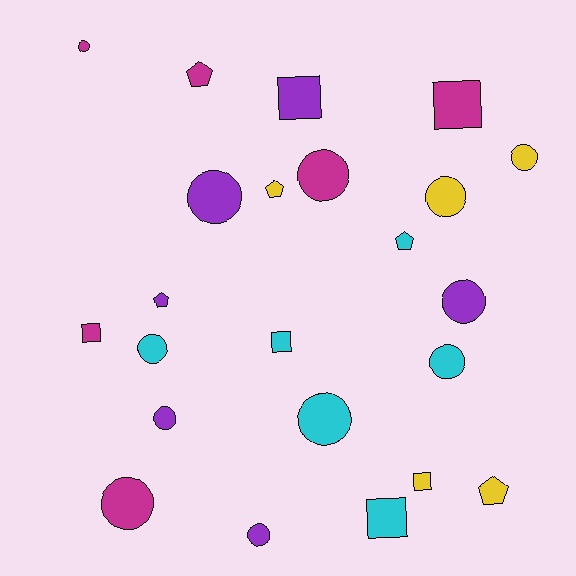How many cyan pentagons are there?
There is 1 cyan pentagon.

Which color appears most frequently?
Cyan, with 6 objects.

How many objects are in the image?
There are 23 objects.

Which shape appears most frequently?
Circle, with 12 objects.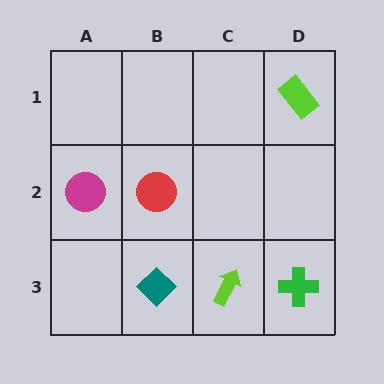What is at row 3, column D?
A green cross.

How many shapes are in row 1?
1 shape.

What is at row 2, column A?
A magenta circle.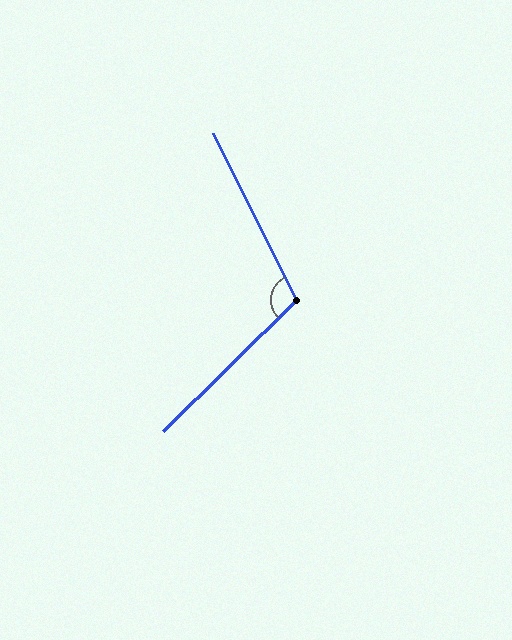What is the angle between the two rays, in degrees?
Approximately 108 degrees.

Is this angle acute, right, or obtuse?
It is obtuse.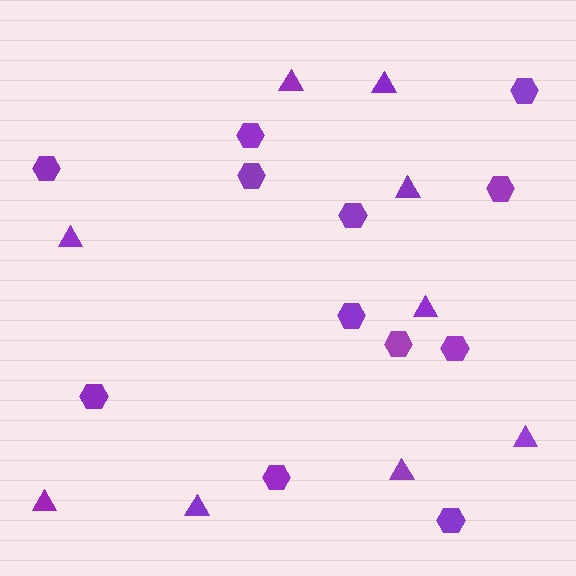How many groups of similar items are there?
There are 2 groups: one group of triangles (9) and one group of hexagons (12).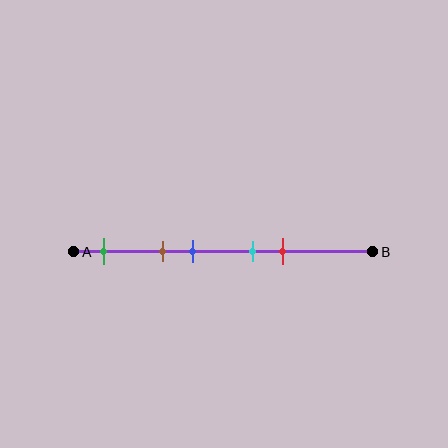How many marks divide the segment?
There are 5 marks dividing the segment.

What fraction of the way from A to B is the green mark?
The green mark is approximately 10% (0.1) of the way from A to B.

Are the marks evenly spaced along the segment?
No, the marks are not evenly spaced.